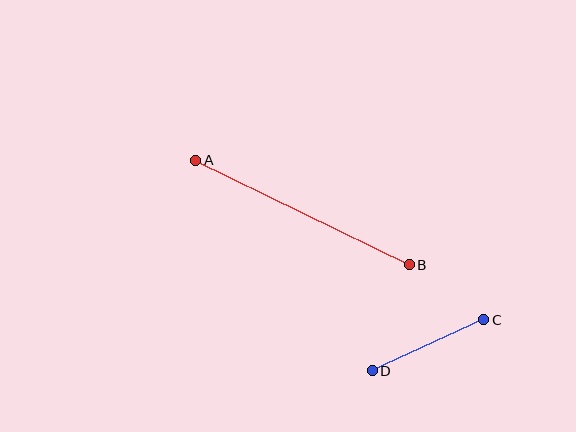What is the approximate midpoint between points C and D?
The midpoint is at approximately (428, 345) pixels.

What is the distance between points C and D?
The distance is approximately 123 pixels.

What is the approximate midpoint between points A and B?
The midpoint is at approximately (302, 213) pixels.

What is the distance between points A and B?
The distance is approximately 238 pixels.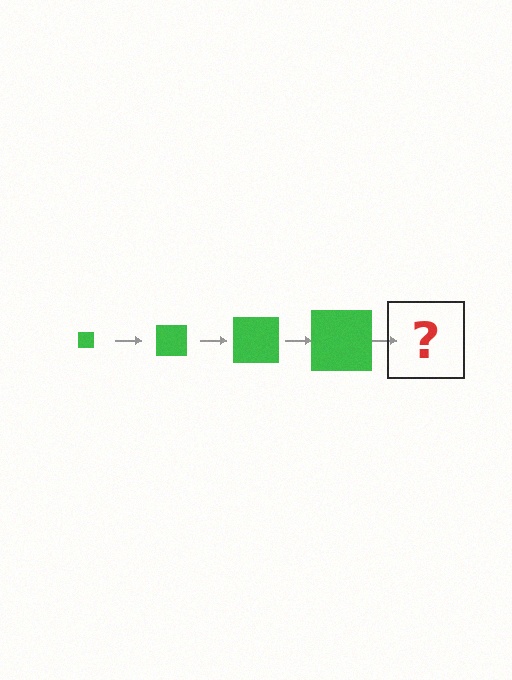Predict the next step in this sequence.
The next step is a green square, larger than the previous one.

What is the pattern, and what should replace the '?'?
The pattern is that the square gets progressively larger each step. The '?' should be a green square, larger than the previous one.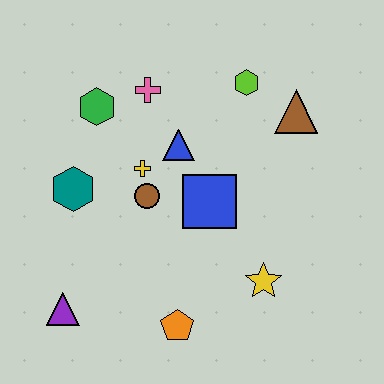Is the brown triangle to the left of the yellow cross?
No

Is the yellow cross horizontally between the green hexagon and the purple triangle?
No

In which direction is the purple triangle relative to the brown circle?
The purple triangle is below the brown circle.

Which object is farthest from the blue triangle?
The purple triangle is farthest from the blue triangle.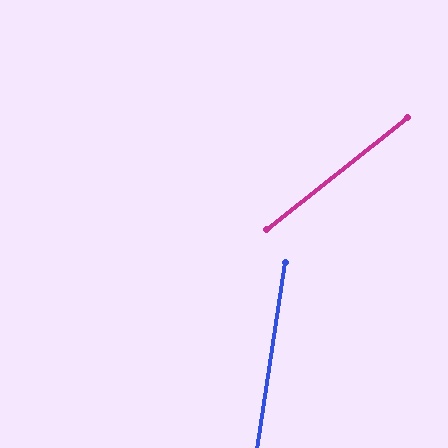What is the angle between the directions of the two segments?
Approximately 43 degrees.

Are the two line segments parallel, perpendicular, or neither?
Neither parallel nor perpendicular — they differ by about 43°.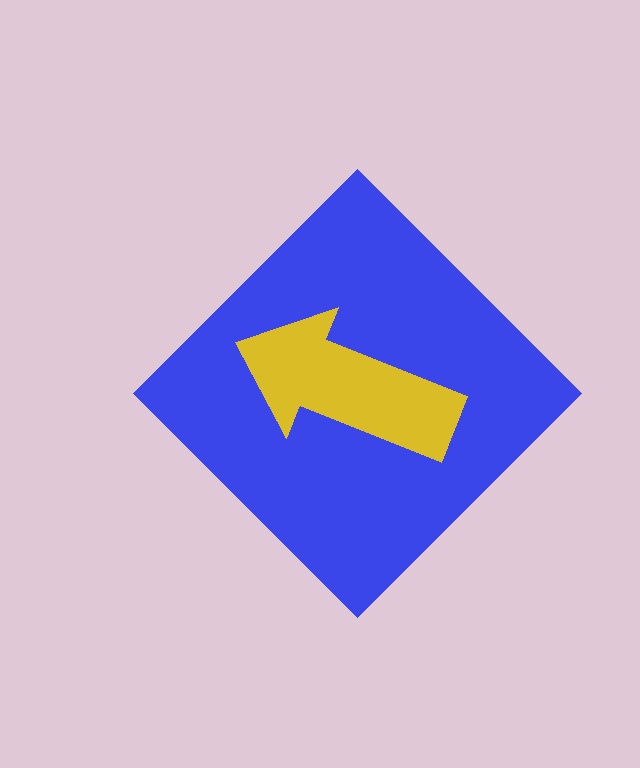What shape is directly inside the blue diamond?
The yellow arrow.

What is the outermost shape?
The blue diamond.